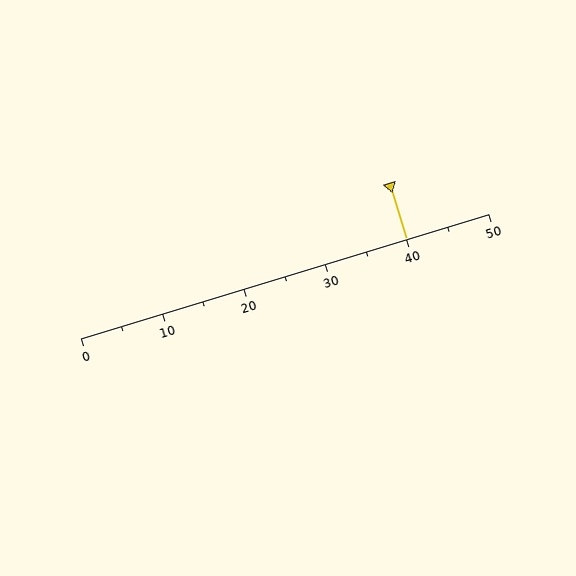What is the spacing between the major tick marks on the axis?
The major ticks are spaced 10 apart.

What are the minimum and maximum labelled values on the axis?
The axis runs from 0 to 50.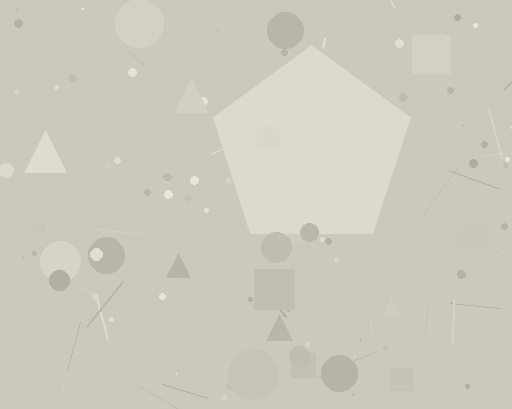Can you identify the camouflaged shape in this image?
The camouflaged shape is a pentagon.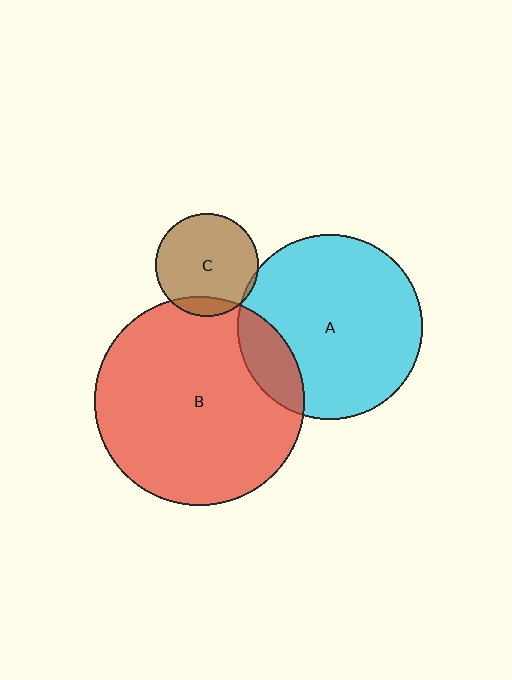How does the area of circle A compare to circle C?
Approximately 3.2 times.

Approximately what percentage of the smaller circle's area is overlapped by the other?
Approximately 15%.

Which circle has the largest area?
Circle B (red).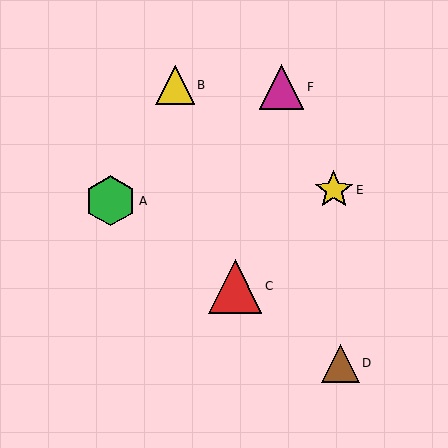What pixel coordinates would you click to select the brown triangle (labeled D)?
Click at (340, 363) to select the brown triangle D.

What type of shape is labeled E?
Shape E is a yellow star.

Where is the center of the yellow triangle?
The center of the yellow triangle is at (175, 85).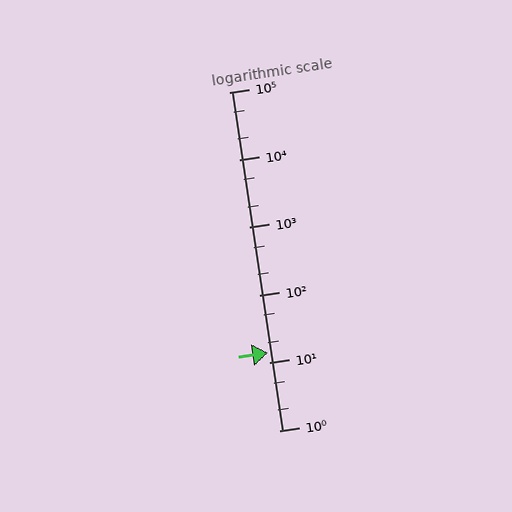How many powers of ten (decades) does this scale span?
The scale spans 5 decades, from 1 to 100000.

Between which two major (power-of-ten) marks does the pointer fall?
The pointer is between 10 and 100.